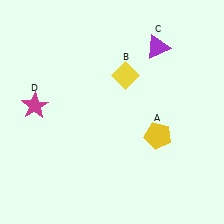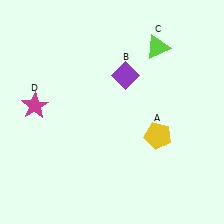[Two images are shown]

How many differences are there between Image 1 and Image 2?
There are 2 differences between the two images.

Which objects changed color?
B changed from yellow to purple. C changed from purple to lime.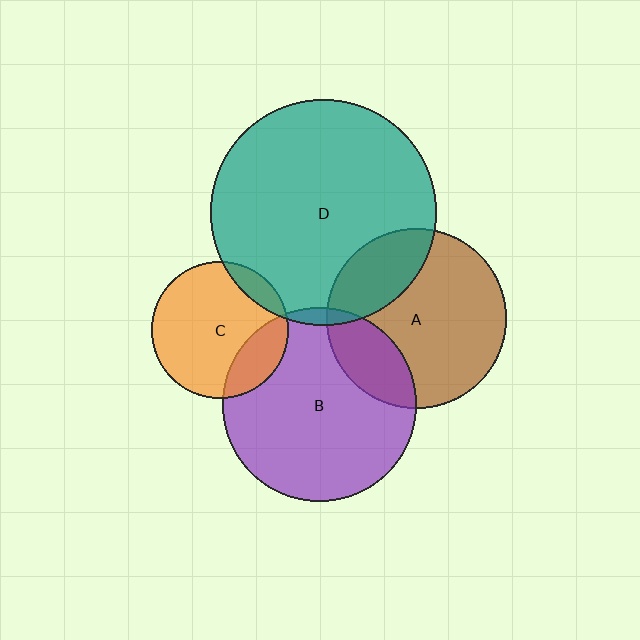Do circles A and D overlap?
Yes.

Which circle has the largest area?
Circle D (teal).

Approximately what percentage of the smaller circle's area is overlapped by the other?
Approximately 25%.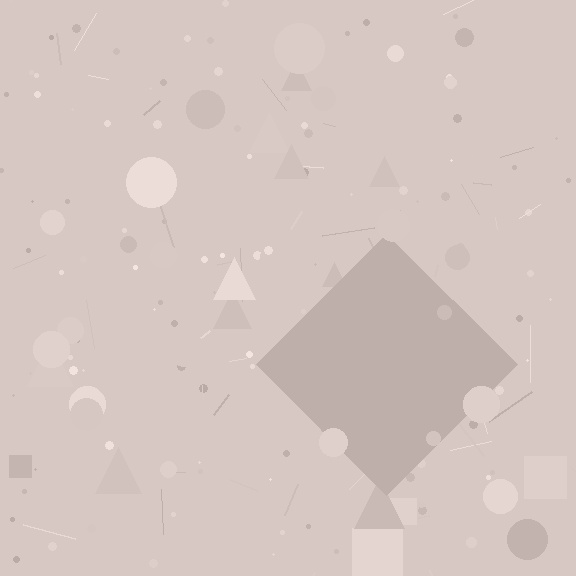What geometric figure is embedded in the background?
A diamond is embedded in the background.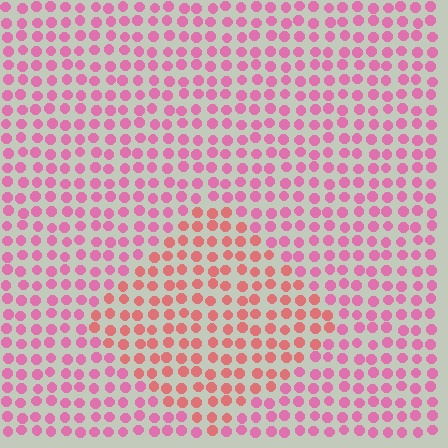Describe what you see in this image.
The image is filled with small pink elements in a uniform arrangement. A diamond-shaped region is visible where the elements are tinted to a slightly different hue, forming a subtle color boundary.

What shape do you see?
I see a diamond.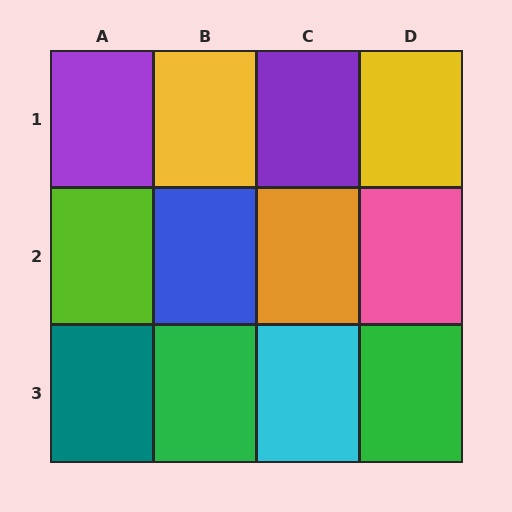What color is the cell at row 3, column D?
Green.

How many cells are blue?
1 cell is blue.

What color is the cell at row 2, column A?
Lime.